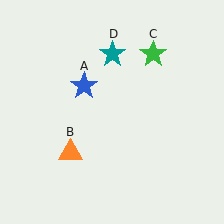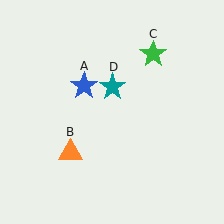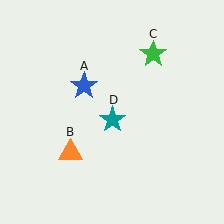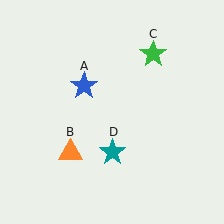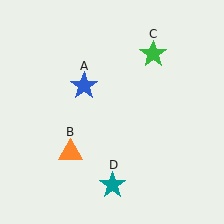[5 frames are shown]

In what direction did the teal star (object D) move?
The teal star (object D) moved down.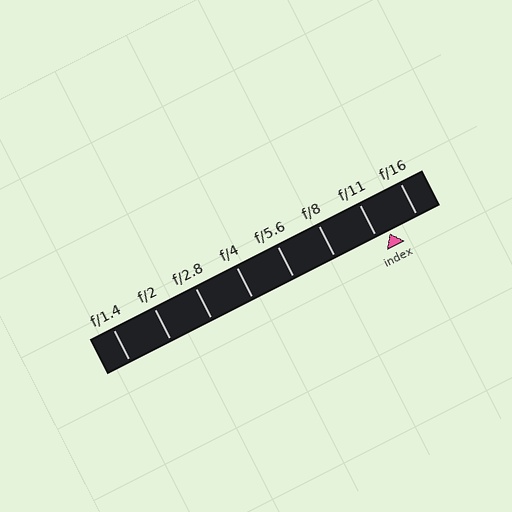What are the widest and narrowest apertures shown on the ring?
The widest aperture shown is f/1.4 and the narrowest is f/16.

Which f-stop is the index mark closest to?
The index mark is closest to f/11.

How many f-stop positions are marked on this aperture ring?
There are 8 f-stop positions marked.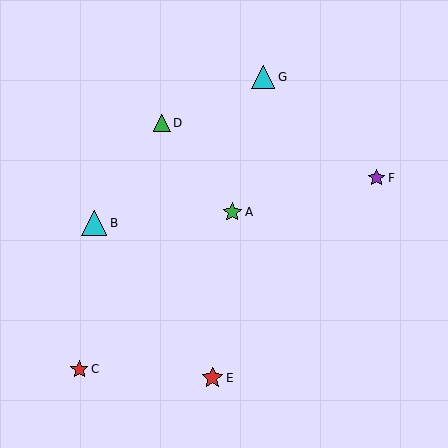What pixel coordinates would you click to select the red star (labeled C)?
Click at (79, 369) to select the red star C.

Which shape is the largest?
The cyan triangle (labeled B) is the largest.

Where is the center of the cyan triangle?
The center of the cyan triangle is at (263, 77).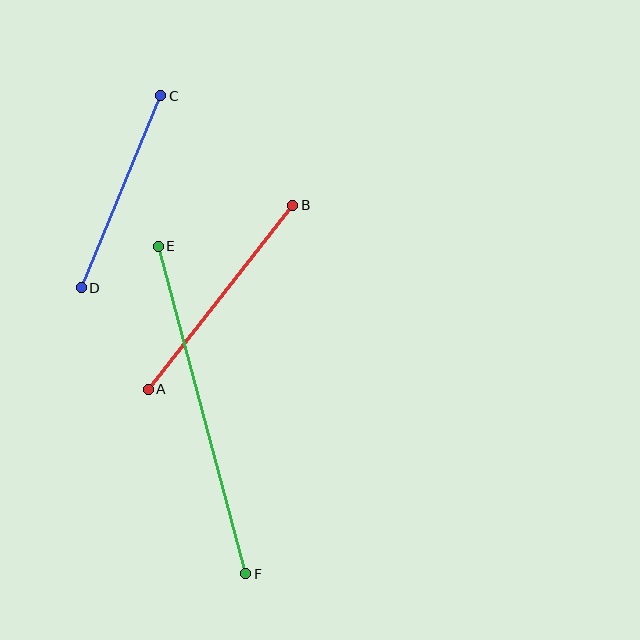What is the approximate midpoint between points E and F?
The midpoint is at approximately (202, 410) pixels.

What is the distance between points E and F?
The distance is approximately 339 pixels.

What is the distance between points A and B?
The distance is approximately 234 pixels.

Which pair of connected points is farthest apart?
Points E and F are farthest apart.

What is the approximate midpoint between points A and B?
The midpoint is at approximately (221, 297) pixels.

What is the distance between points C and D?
The distance is approximately 208 pixels.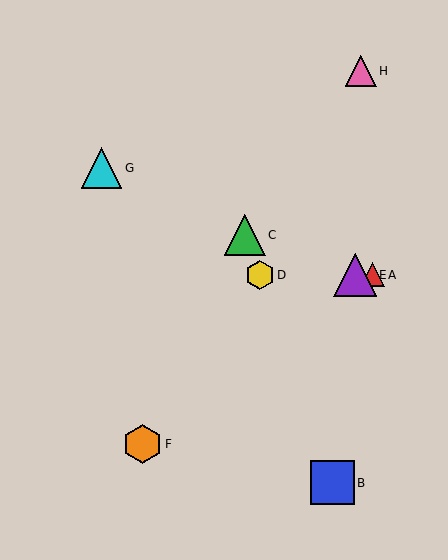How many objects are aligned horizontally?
3 objects (A, D, E) are aligned horizontally.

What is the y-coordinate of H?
Object H is at y≈71.